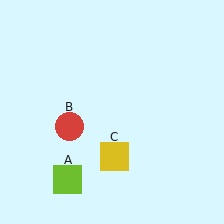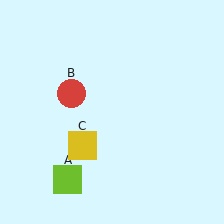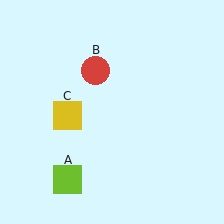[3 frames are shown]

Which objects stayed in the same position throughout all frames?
Lime square (object A) remained stationary.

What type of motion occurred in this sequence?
The red circle (object B), yellow square (object C) rotated clockwise around the center of the scene.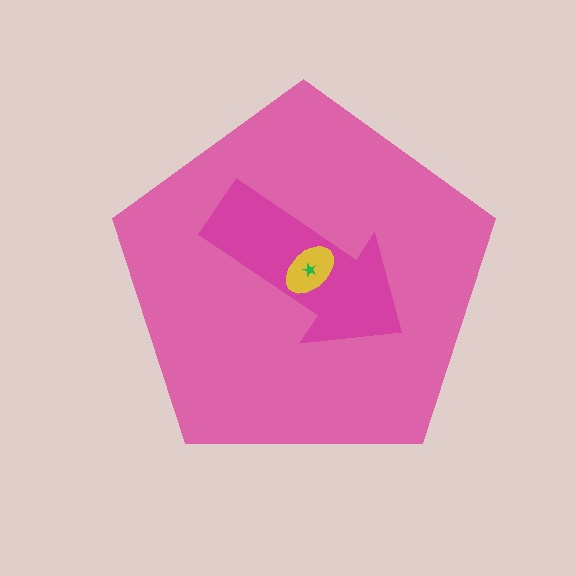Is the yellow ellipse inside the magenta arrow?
Yes.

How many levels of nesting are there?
4.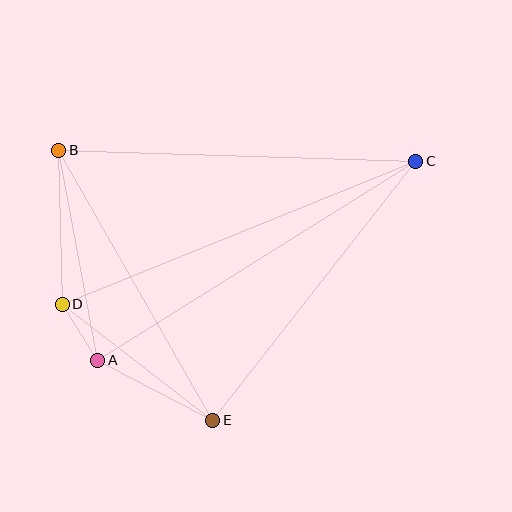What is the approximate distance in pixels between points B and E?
The distance between B and E is approximately 311 pixels.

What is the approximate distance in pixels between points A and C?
The distance between A and C is approximately 375 pixels.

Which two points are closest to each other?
Points A and D are closest to each other.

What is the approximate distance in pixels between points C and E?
The distance between C and E is approximately 329 pixels.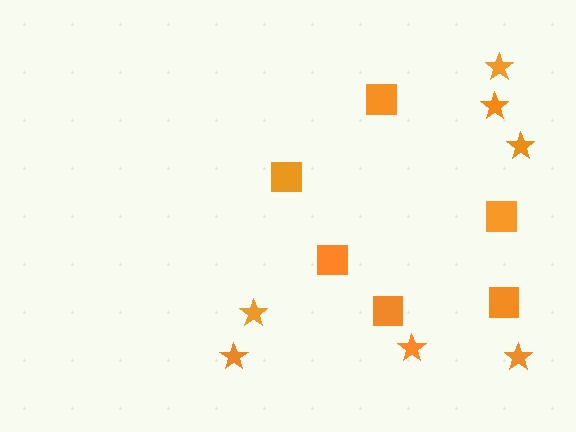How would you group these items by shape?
There are 2 groups: one group of stars (7) and one group of squares (6).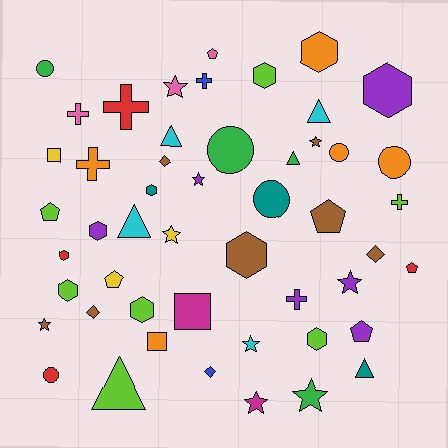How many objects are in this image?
There are 50 objects.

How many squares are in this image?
There are 3 squares.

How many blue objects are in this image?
There are 2 blue objects.